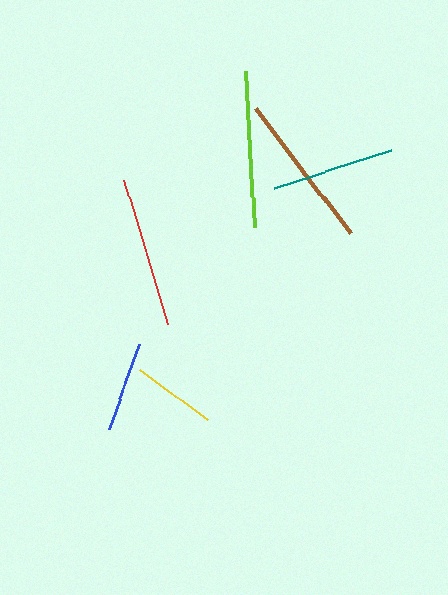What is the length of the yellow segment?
The yellow segment is approximately 84 pixels long.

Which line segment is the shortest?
The yellow line is the shortest at approximately 84 pixels.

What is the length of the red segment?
The red segment is approximately 150 pixels long.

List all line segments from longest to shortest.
From longest to shortest: brown, lime, red, teal, blue, yellow.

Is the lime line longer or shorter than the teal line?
The lime line is longer than the teal line.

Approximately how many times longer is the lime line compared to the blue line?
The lime line is approximately 1.7 times the length of the blue line.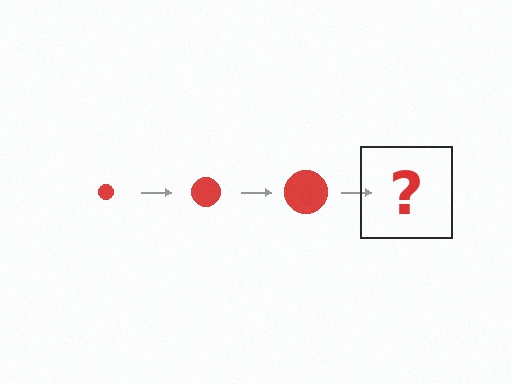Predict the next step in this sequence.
The next step is a red circle, larger than the previous one.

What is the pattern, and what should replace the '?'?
The pattern is that the circle gets progressively larger each step. The '?' should be a red circle, larger than the previous one.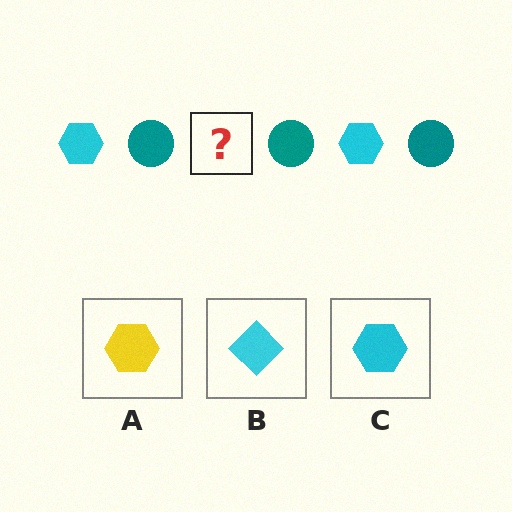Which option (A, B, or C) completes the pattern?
C.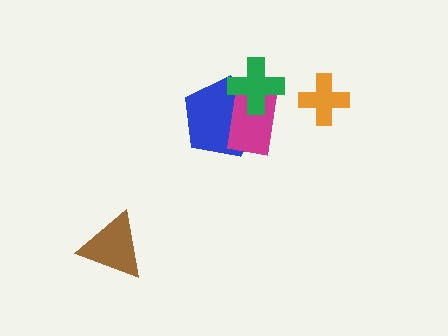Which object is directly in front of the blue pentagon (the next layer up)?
The magenta rectangle is directly in front of the blue pentagon.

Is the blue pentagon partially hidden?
Yes, it is partially covered by another shape.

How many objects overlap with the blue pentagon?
2 objects overlap with the blue pentagon.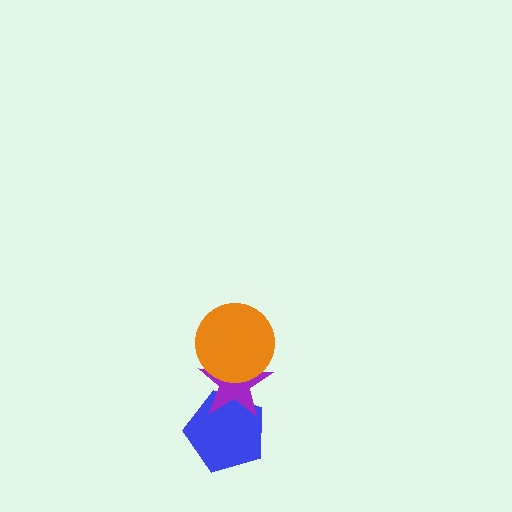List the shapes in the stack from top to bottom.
From top to bottom: the orange circle, the purple star, the blue pentagon.